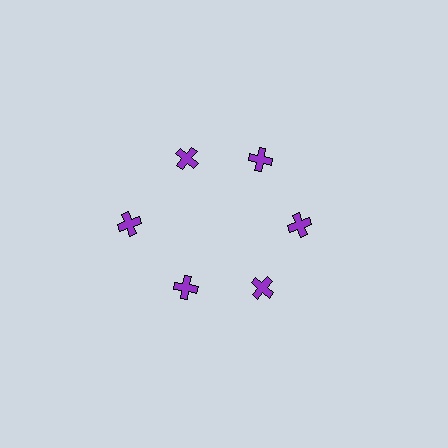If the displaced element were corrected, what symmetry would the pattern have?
It would have 6-fold rotational symmetry — the pattern would map onto itself every 60 degrees.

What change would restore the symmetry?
The symmetry would be restored by moving it inward, back onto the ring so that all 6 crosses sit at equal angles and equal distance from the center.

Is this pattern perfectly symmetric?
No. The 6 purple crosses are arranged in a ring, but one element near the 9 o'clock position is pushed outward from the center, breaking the 6-fold rotational symmetry.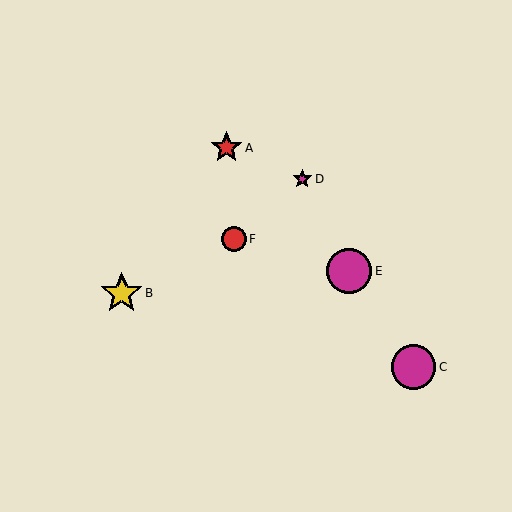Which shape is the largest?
The magenta circle (labeled E) is the largest.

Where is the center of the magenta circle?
The center of the magenta circle is at (413, 367).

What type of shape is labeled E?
Shape E is a magenta circle.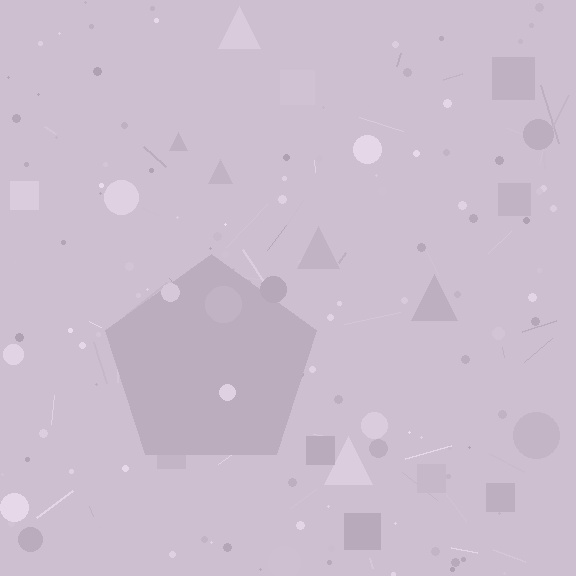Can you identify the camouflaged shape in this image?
The camouflaged shape is a pentagon.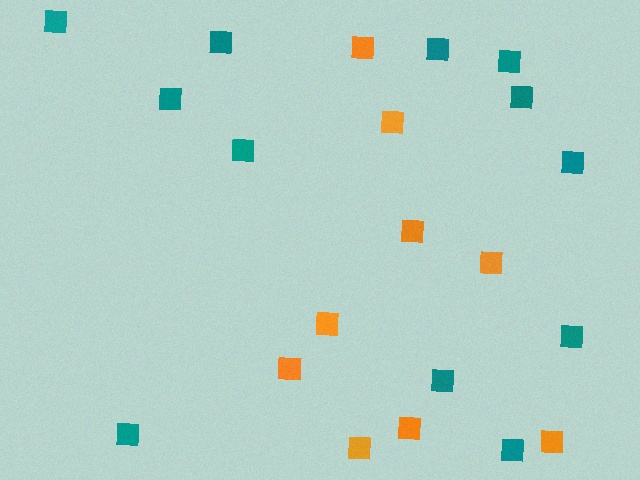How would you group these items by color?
There are 2 groups: one group of teal squares (12) and one group of orange squares (9).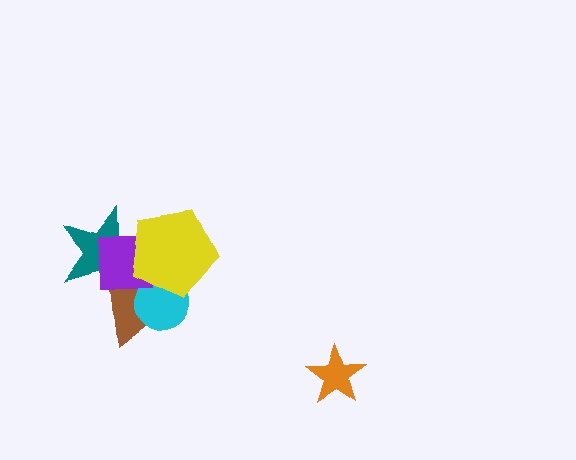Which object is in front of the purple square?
The yellow pentagon is in front of the purple square.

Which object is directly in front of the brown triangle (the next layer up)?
The cyan circle is directly in front of the brown triangle.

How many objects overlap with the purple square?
3 objects overlap with the purple square.